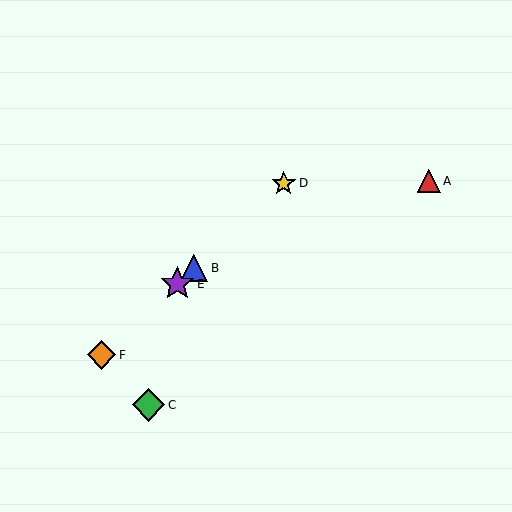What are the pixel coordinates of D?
Object D is at (284, 183).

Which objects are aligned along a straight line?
Objects B, D, E, F are aligned along a straight line.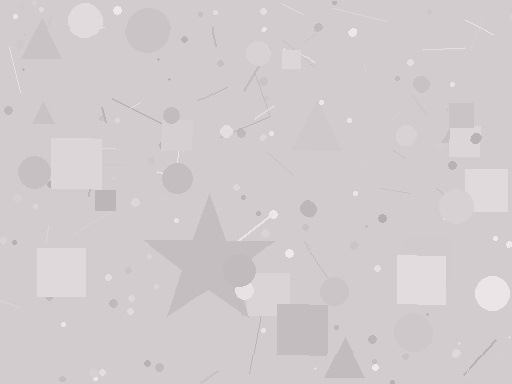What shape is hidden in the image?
A star is hidden in the image.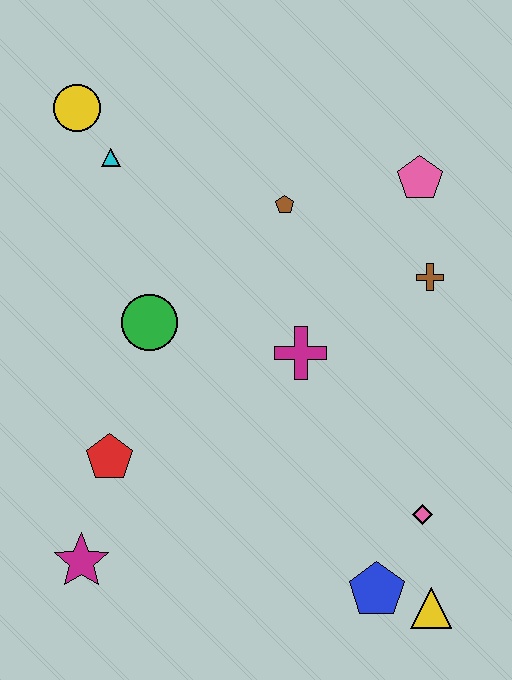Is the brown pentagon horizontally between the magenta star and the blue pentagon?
Yes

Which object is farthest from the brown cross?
The magenta star is farthest from the brown cross.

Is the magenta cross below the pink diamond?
No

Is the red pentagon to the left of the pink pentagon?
Yes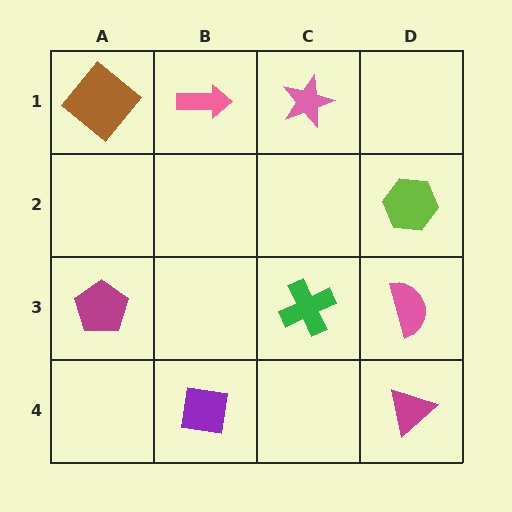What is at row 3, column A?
A magenta pentagon.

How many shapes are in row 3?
3 shapes.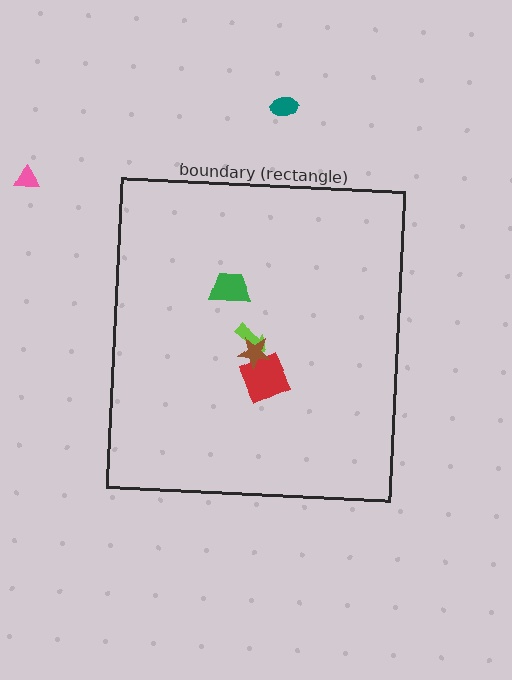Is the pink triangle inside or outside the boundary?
Outside.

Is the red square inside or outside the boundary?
Inside.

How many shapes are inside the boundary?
4 inside, 2 outside.